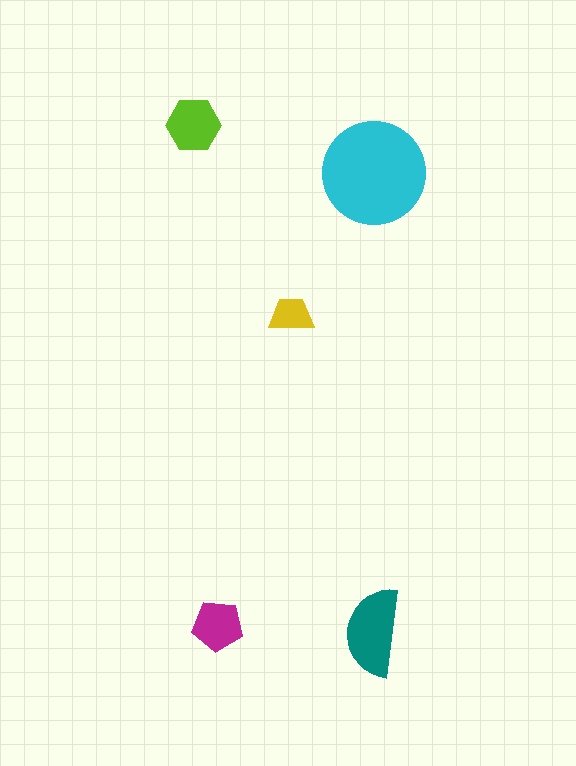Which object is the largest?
The cyan circle.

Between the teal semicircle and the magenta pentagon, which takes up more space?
The teal semicircle.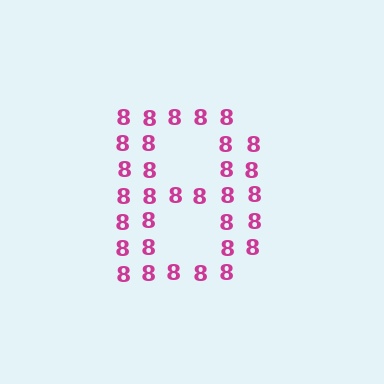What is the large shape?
The large shape is the letter B.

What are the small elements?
The small elements are digit 8's.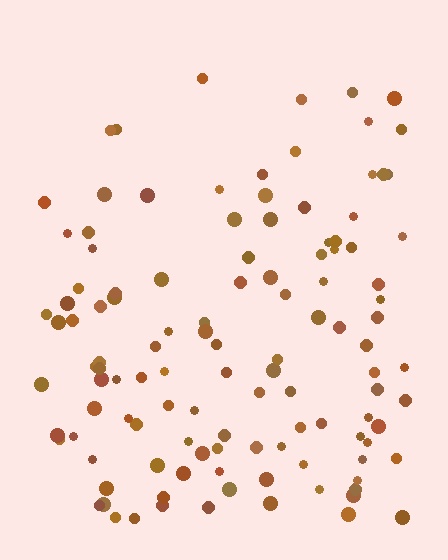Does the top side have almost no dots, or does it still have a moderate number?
Still a moderate number, just noticeably fewer than the bottom.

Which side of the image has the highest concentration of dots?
The bottom.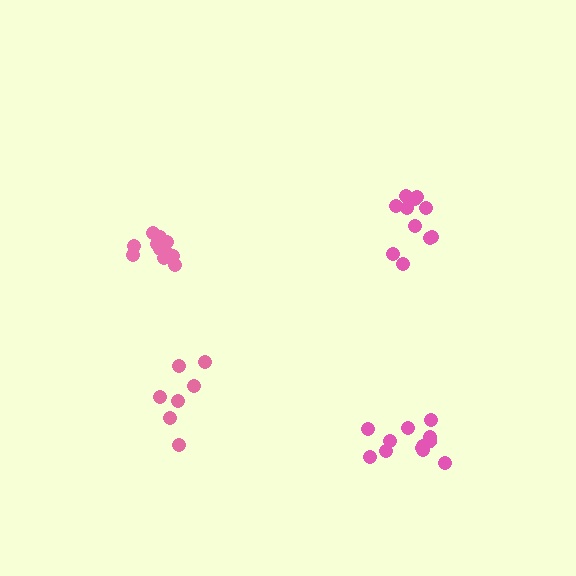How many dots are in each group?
Group 1: 11 dots, Group 2: 11 dots, Group 3: 7 dots, Group 4: 12 dots (41 total).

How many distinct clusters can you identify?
There are 4 distinct clusters.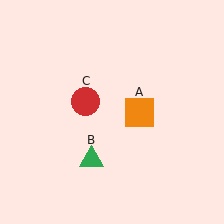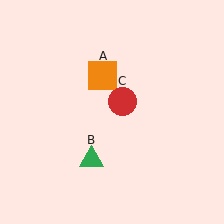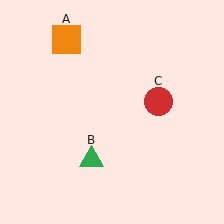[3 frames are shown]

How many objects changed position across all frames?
2 objects changed position: orange square (object A), red circle (object C).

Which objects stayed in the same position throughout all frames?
Green triangle (object B) remained stationary.